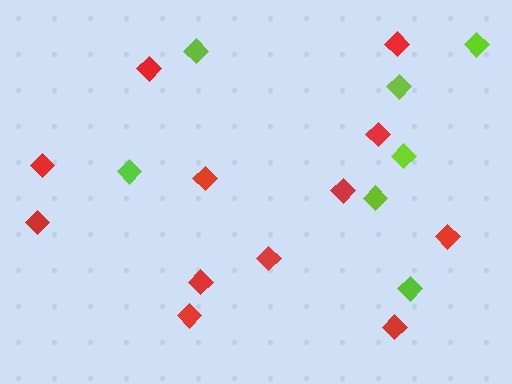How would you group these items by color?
There are 2 groups: one group of lime diamonds (7) and one group of red diamonds (12).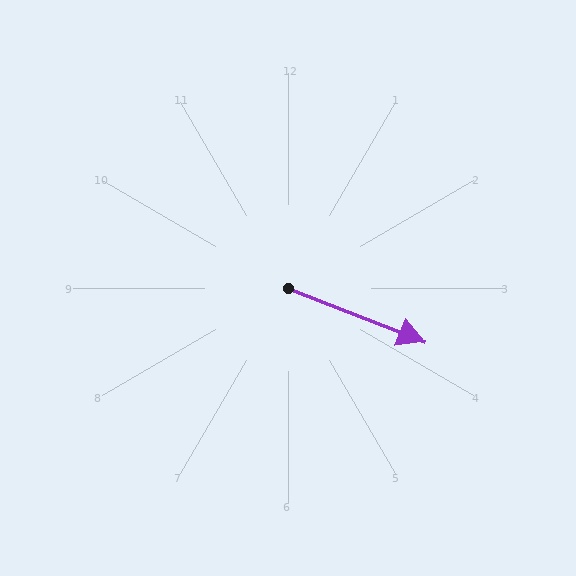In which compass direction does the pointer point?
East.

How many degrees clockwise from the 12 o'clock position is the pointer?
Approximately 112 degrees.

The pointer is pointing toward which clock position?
Roughly 4 o'clock.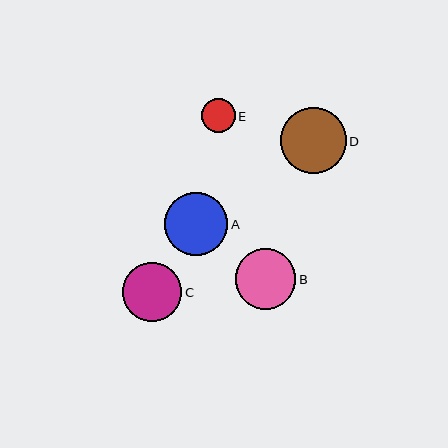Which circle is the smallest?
Circle E is the smallest with a size of approximately 33 pixels.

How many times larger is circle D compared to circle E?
Circle D is approximately 2.0 times the size of circle E.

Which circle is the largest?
Circle D is the largest with a size of approximately 66 pixels.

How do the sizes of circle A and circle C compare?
Circle A and circle C are approximately the same size.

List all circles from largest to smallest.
From largest to smallest: D, A, B, C, E.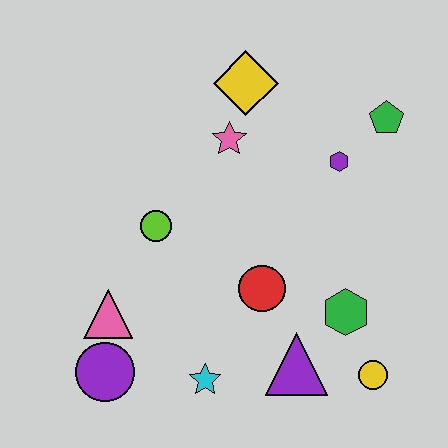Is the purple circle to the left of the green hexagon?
Yes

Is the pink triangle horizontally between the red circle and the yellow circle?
No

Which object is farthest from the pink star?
The yellow circle is farthest from the pink star.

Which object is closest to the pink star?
The yellow diamond is closest to the pink star.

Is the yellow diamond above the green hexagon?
Yes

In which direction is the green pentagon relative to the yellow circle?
The green pentagon is above the yellow circle.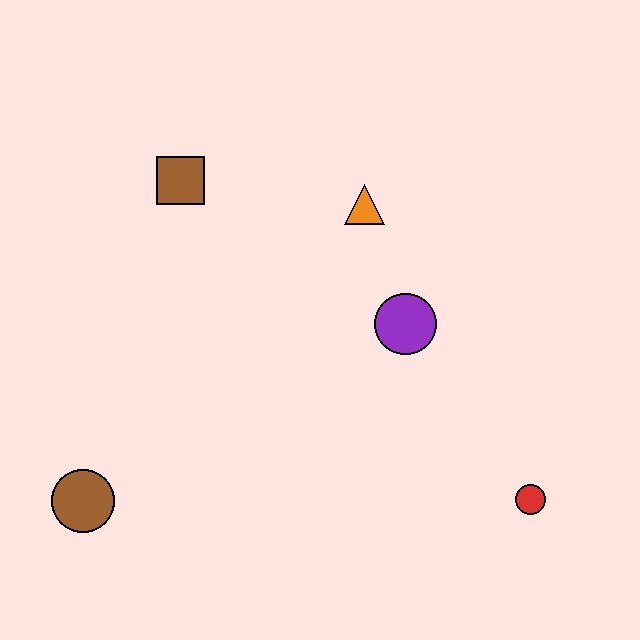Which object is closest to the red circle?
The purple circle is closest to the red circle.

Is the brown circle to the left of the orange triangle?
Yes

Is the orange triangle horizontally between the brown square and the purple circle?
Yes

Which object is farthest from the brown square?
The red circle is farthest from the brown square.